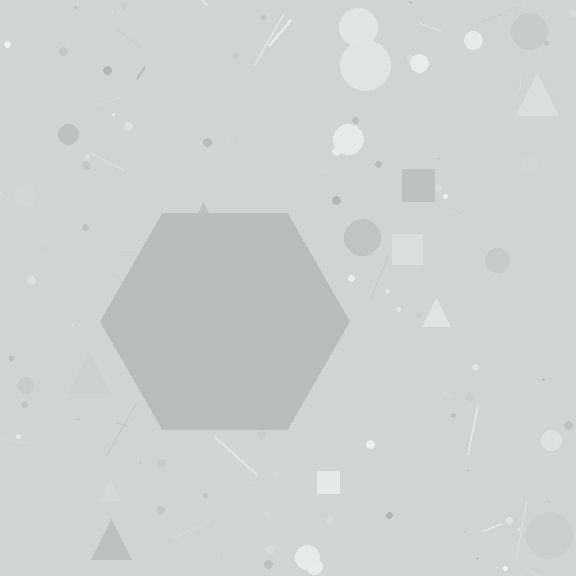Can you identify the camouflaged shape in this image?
The camouflaged shape is a hexagon.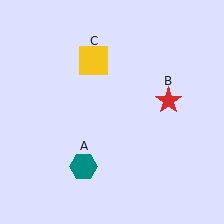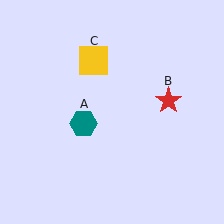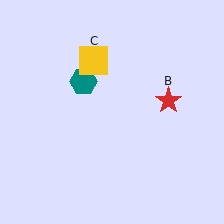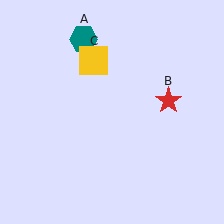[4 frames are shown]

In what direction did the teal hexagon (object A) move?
The teal hexagon (object A) moved up.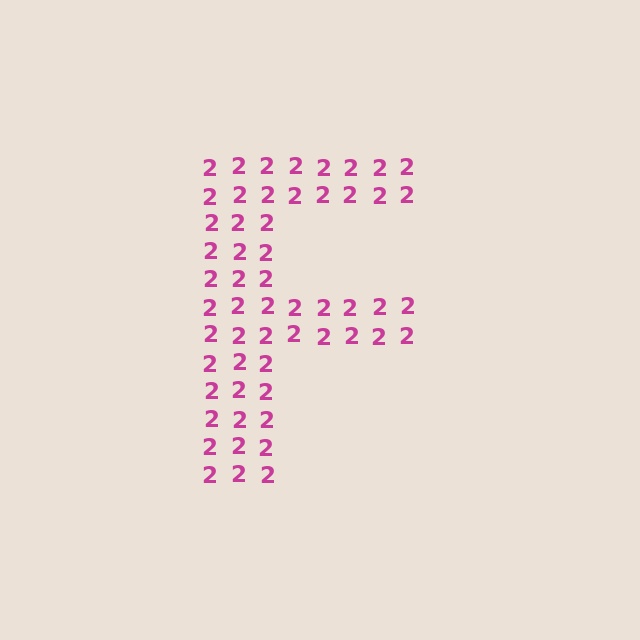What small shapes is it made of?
It is made of small digit 2's.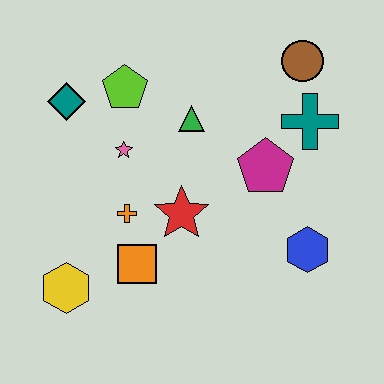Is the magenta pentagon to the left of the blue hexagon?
Yes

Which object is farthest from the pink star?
The blue hexagon is farthest from the pink star.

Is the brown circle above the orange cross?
Yes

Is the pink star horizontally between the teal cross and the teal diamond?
Yes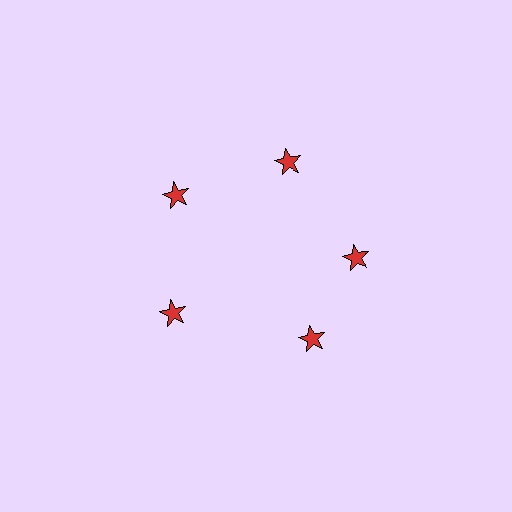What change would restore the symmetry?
The symmetry would be restored by rotating it back into even spacing with its neighbors so that all 5 stars sit at equal angles and equal distance from the center.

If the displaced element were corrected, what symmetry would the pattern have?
It would have 5-fold rotational symmetry — the pattern would map onto itself every 72 degrees.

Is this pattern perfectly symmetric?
No. The 5 red stars are arranged in a ring, but one element near the 5 o'clock position is rotated out of alignment along the ring, breaking the 5-fold rotational symmetry.